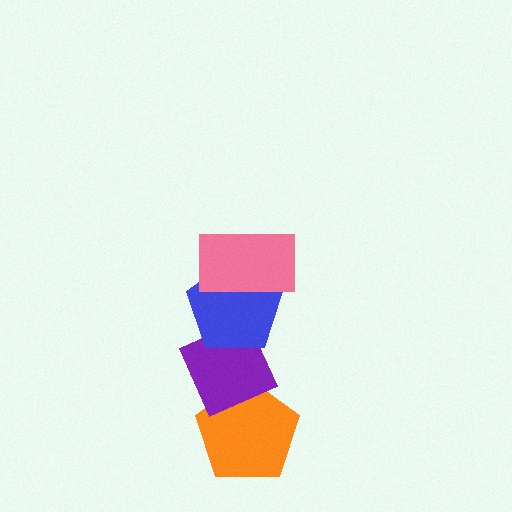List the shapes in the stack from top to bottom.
From top to bottom: the pink rectangle, the blue pentagon, the purple diamond, the orange pentagon.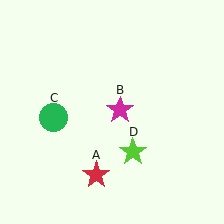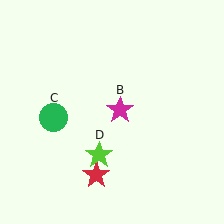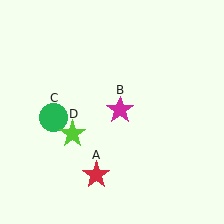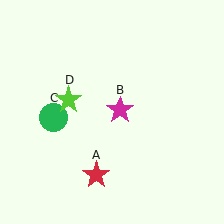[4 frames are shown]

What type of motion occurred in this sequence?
The lime star (object D) rotated clockwise around the center of the scene.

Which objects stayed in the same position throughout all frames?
Red star (object A) and magenta star (object B) and green circle (object C) remained stationary.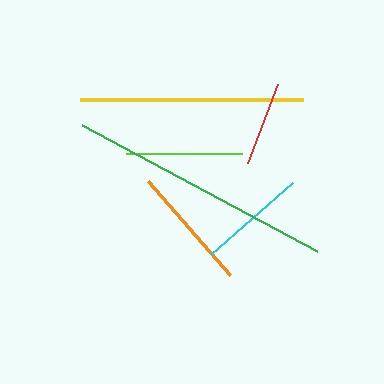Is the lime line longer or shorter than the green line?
The green line is longer than the lime line.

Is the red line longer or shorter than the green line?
The green line is longer than the red line.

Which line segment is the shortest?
The red line is the shortest at approximately 84 pixels.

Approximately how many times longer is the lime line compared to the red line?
The lime line is approximately 1.4 times the length of the red line.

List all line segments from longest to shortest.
From longest to shortest: green, yellow, orange, lime, cyan, red.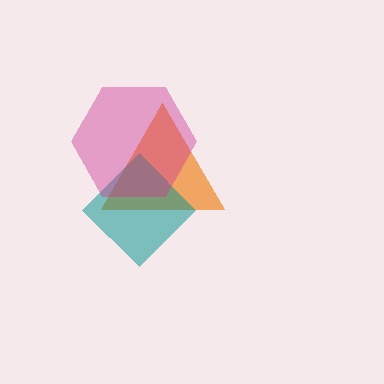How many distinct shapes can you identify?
There are 3 distinct shapes: an orange triangle, a teal diamond, a magenta hexagon.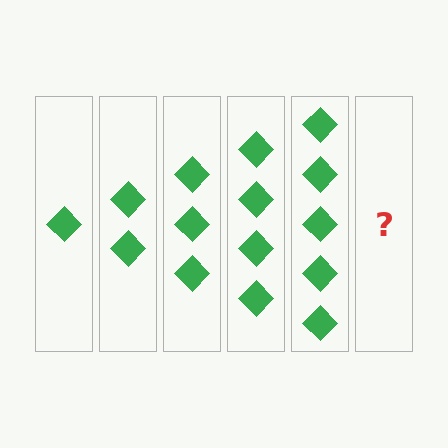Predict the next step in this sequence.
The next step is 6 diamonds.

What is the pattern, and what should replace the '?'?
The pattern is that each step adds one more diamond. The '?' should be 6 diamonds.